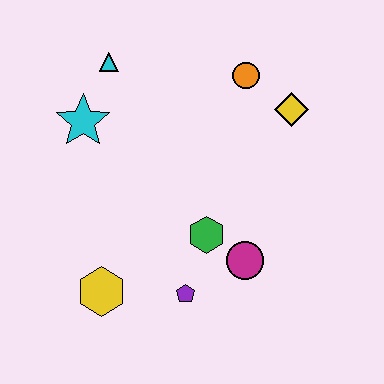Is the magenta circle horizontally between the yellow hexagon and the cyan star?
No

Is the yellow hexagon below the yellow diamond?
Yes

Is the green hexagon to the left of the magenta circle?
Yes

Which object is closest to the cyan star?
The cyan triangle is closest to the cyan star.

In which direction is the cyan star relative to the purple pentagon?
The cyan star is above the purple pentagon.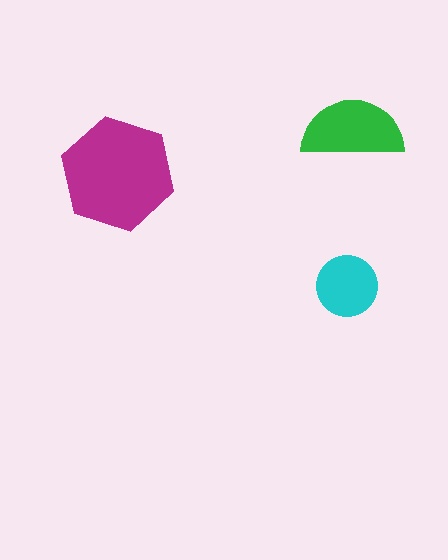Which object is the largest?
The magenta hexagon.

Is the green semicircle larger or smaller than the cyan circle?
Larger.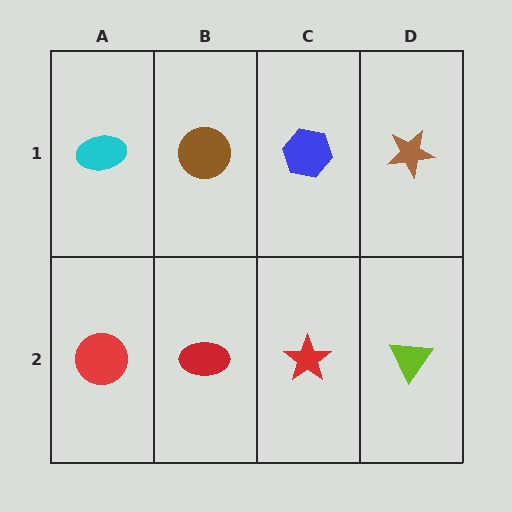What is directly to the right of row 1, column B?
A blue hexagon.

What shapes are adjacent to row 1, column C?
A red star (row 2, column C), a brown circle (row 1, column B), a brown star (row 1, column D).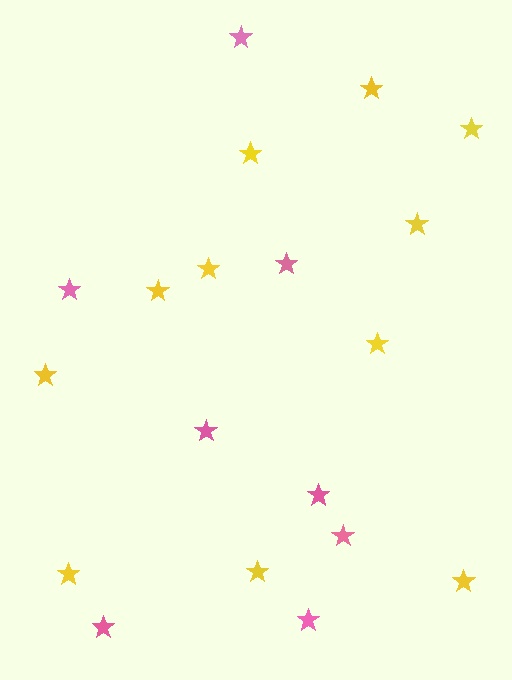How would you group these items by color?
There are 2 groups: one group of yellow stars (11) and one group of pink stars (8).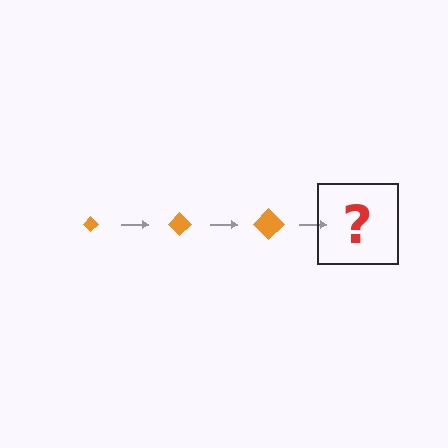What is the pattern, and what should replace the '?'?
The pattern is that the diamond gets progressively larger each step. The '?' should be an orange diamond, larger than the previous one.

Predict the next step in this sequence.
The next step is an orange diamond, larger than the previous one.